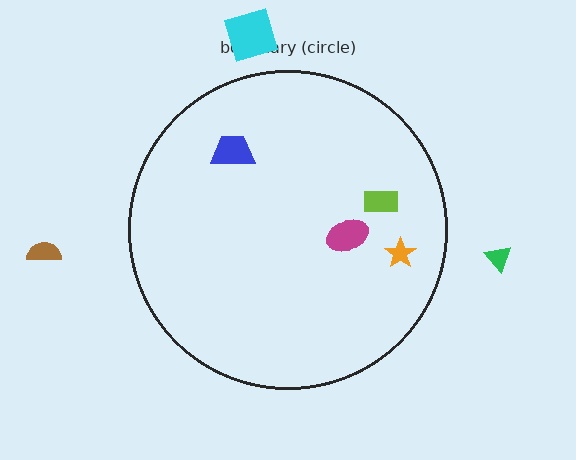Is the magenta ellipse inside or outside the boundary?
Inside.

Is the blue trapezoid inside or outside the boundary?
Inside.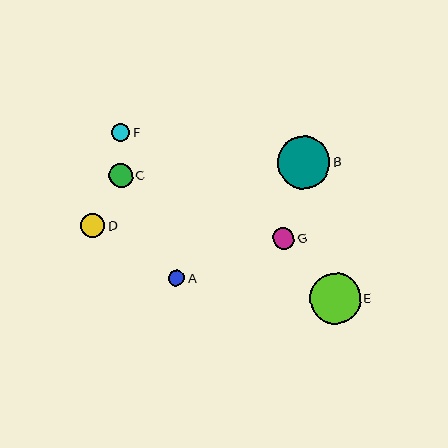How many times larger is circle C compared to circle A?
Circle C is approximately 1.5 times the size of circle A.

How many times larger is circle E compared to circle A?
Circle E is approximately 3.2 times the size of circle A.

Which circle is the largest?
Circle B is the largest with a size of approximately 53 pixels.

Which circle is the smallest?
Circle A is the smallest with a size of approximately 16 pixels.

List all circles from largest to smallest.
From largest to smallest: B, E, D, C, G, F, A.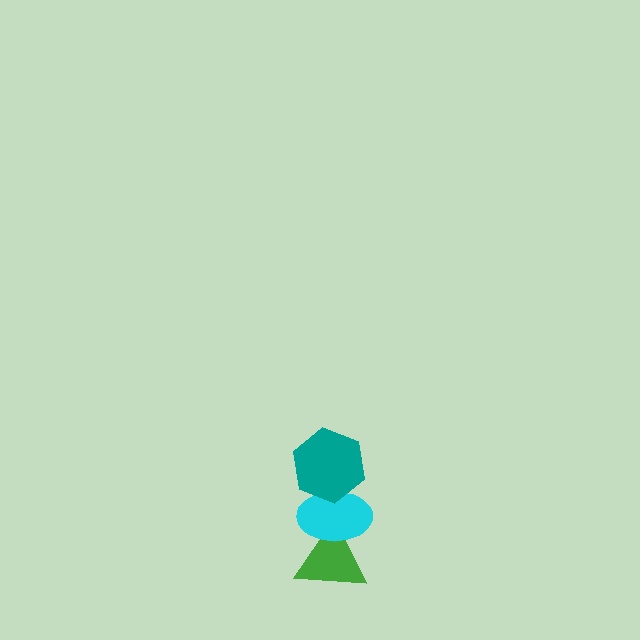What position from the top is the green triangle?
The green triangle is 3rd from the top.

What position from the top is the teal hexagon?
The teal hexagon is 1st from the top.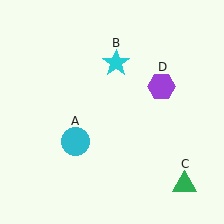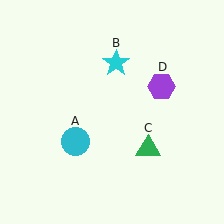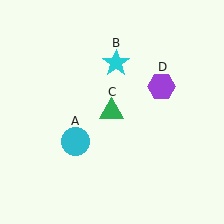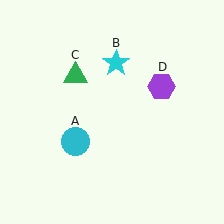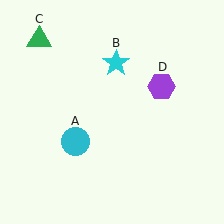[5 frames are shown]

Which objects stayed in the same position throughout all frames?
Cyan circle (object A) and cyan star (object B) and purple hexagon (object D) remained stationary.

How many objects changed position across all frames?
1 object changed position: green triangle (object C).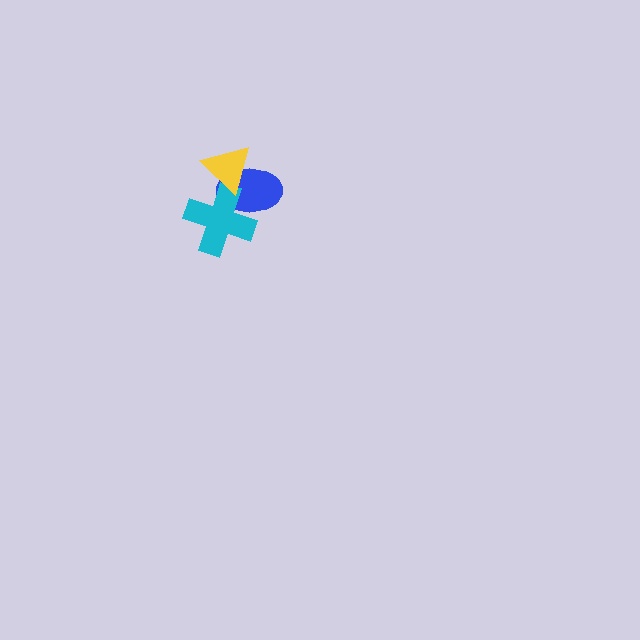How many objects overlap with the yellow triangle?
2 objects overlap with the yellow triangle.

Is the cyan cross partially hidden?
Yes, it is partially covered by another shape.